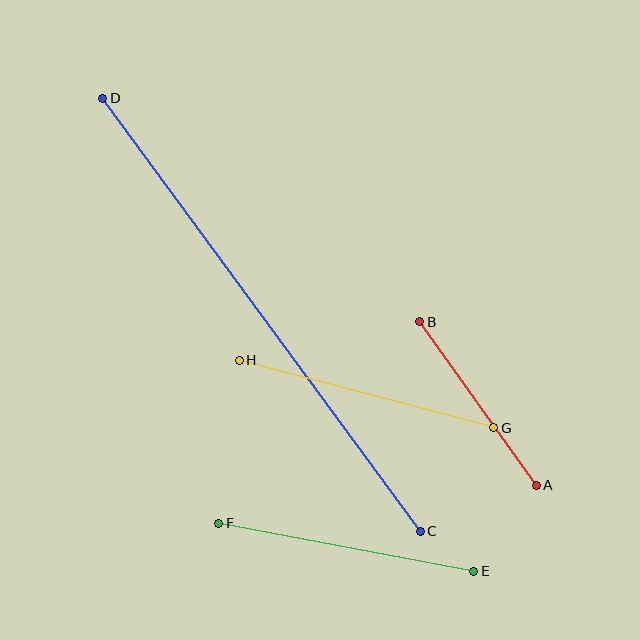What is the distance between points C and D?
The distance is approximately 537 pixels.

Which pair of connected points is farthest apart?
Points C and D are farthest apart.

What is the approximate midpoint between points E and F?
The midpoint is at approximately (346, 547) pixels.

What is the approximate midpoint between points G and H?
The midpoint is at approximately (366, 394) pixels.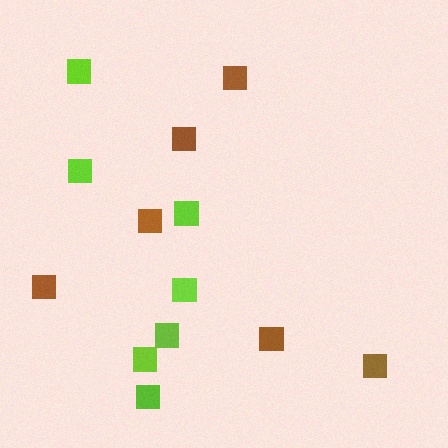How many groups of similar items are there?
There are 2 groups: one group of lime squares (7) and one group of brown squares (6).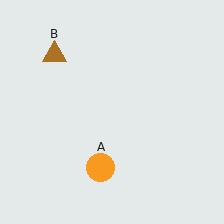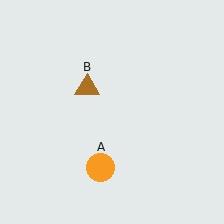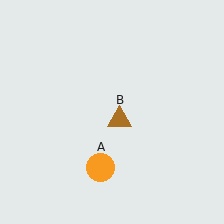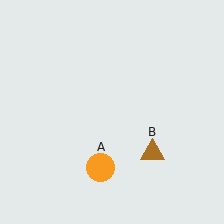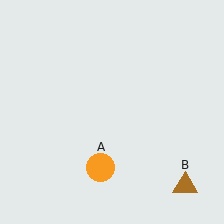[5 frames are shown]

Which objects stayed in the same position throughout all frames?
Orange circle (object A) remained stationary.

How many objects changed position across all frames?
1 object changed position: brown triangle (object B).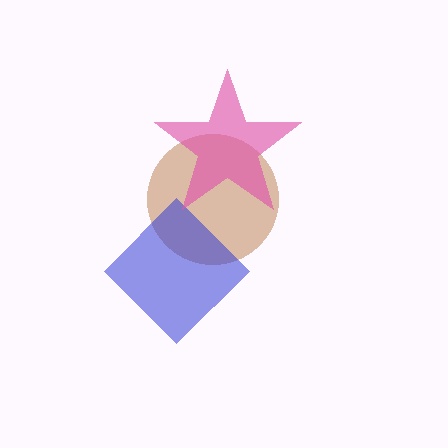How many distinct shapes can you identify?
There are 3 distinct shapes: a brown circle, a blue diamond, a pink star.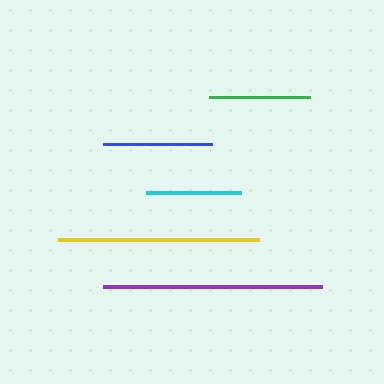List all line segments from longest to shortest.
From longest to shortest: purple, yellow, blue, green, cyan.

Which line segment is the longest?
The purple line is the longest at approximately 219 pixels.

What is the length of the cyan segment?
The cyan segment is approximately 95 pixels long.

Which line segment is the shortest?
The cyan line is the shortest at approximately 95 pixels.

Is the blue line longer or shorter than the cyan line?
The blue line is longer than the cyan line.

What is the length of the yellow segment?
The yellow segment is approximately 201 pixels long.